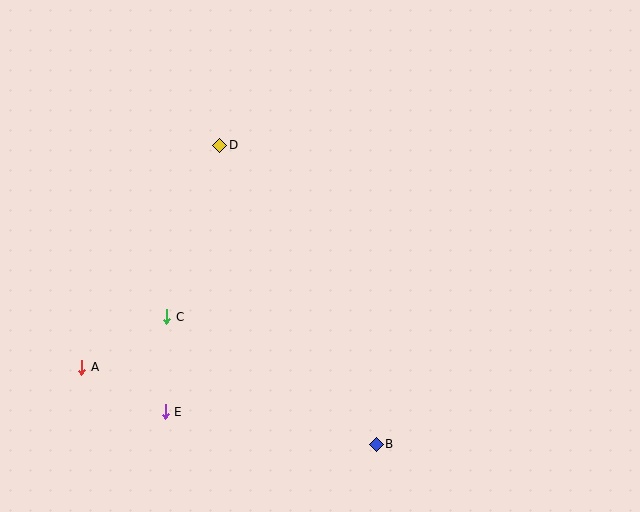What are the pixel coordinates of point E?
Point E is at (165, 412).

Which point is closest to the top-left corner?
Point D is closest to the top-left corner.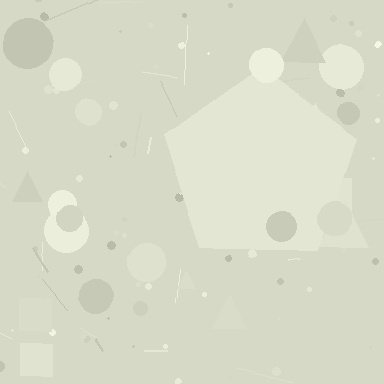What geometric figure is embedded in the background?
A pentagon is embedded in the background.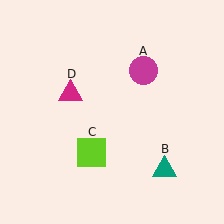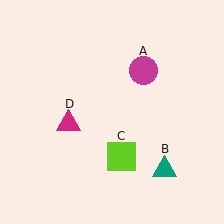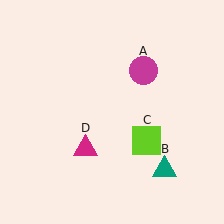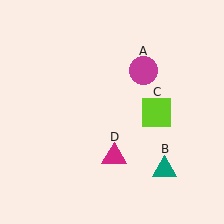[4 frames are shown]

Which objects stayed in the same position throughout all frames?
Magenta circle (object A) and teal triangle (object B) remained stationary.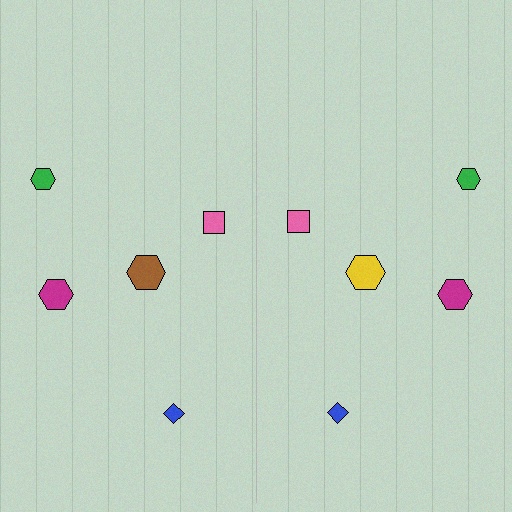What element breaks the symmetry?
The yellow hexagon on the right side breaks the symmetry — its mirror counterpart is brown.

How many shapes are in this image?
There are 10 shapes in this image.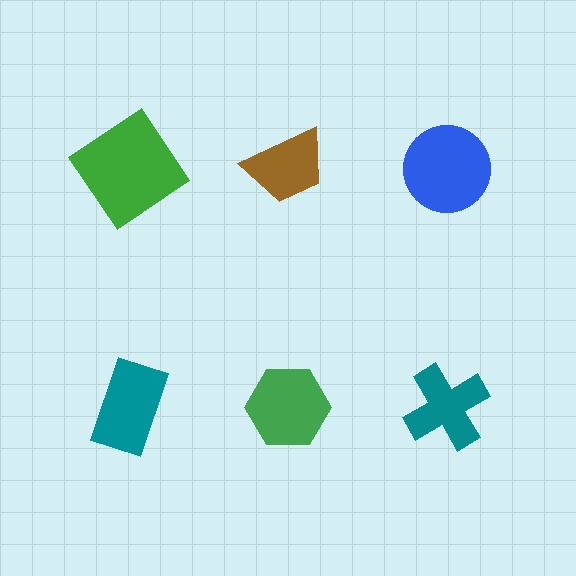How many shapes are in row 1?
3 shapes.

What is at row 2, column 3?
A teal cross.